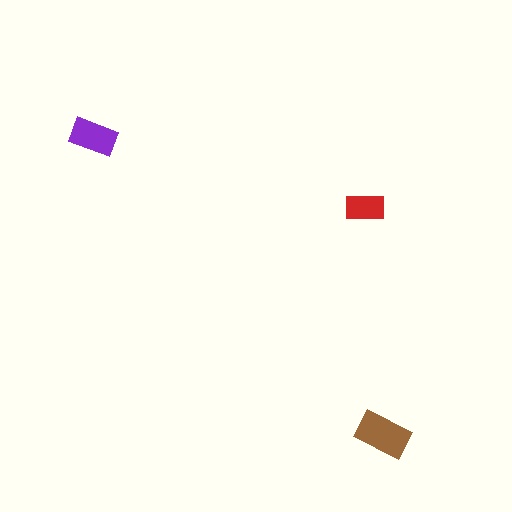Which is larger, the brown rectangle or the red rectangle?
The brown one.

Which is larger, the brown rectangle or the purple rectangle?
The brown one.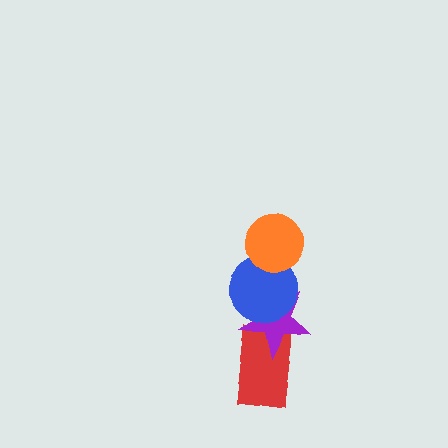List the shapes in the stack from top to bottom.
From top to bottom: the orange circle, the blue circle, the purple star, the red rectangle.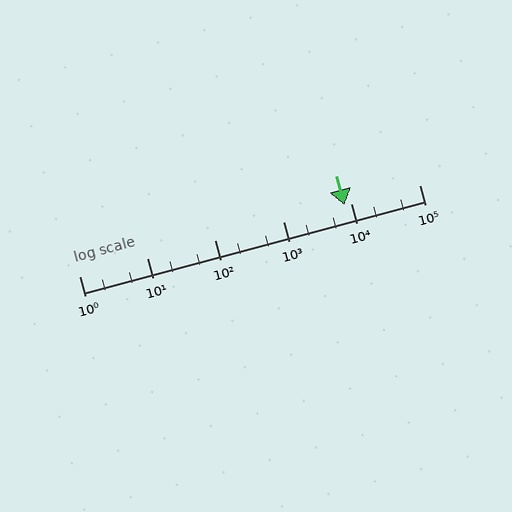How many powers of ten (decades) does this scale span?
The scale spans 5 decades, from 1 to 100000.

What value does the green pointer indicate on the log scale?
The pointer indicates approximately 7800.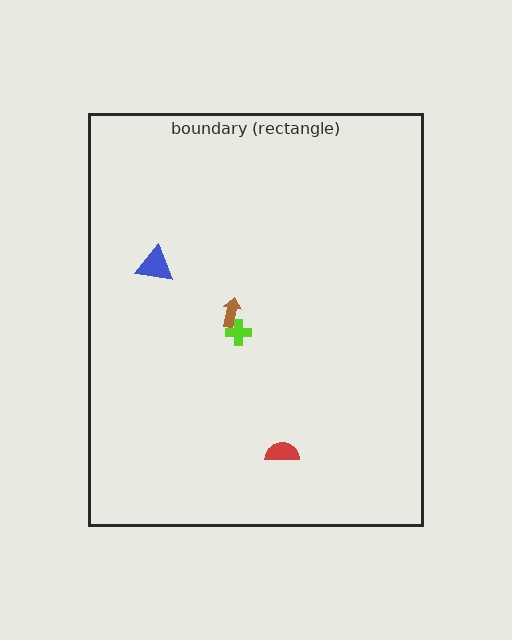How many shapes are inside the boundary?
4 inside, 0 outside.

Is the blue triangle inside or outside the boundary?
Inside.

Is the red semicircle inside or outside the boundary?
Inside.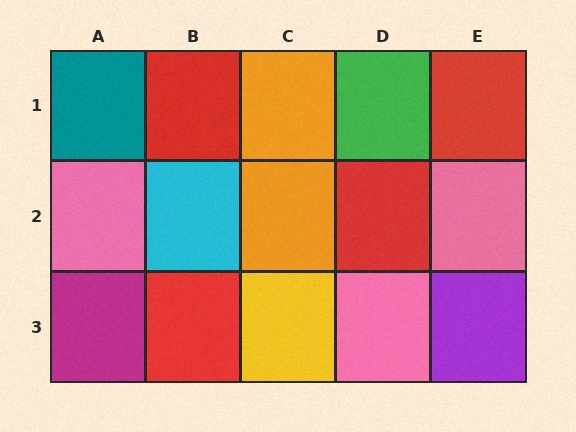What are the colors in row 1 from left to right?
Teal, red, orange, green, red.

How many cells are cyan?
1 cell is cyan.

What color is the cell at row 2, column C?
Orange.